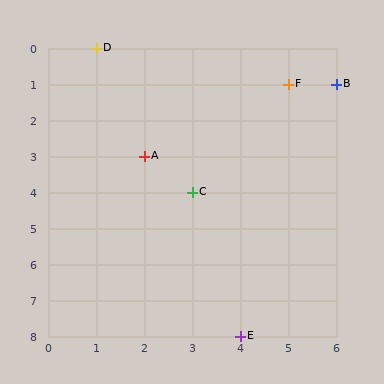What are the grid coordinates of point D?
Point D is at grid coordinates (1, 0).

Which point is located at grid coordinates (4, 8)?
Point E is at (4, 8).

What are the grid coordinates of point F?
Point F is at grid coordinates (5, 1).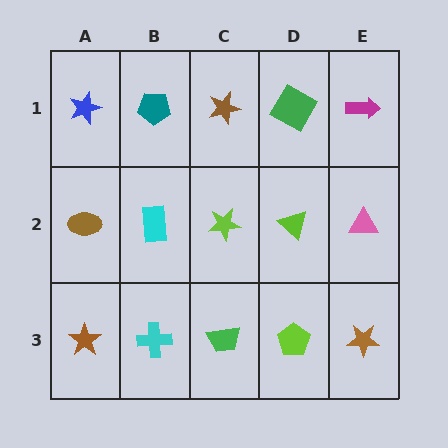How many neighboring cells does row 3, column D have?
3.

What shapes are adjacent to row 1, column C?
A lime star (row 2, column C), a teal pentagon (row 1, column B), a green square (row 1, column D).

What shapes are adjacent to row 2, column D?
A green square (row 1, column D), a lime pentagon (row 3, column D), a lime star (row 2, column C), a pink triangle (row 2, column E).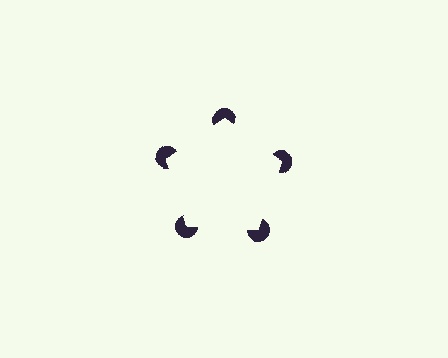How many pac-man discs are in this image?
There are 5 — one at each vertex of the illusory pentagon.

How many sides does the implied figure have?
5 sides.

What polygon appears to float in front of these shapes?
An illusory pentagon — its edges are inferred from the aligned wedge cuts in the pac-man discs, not physically drawn.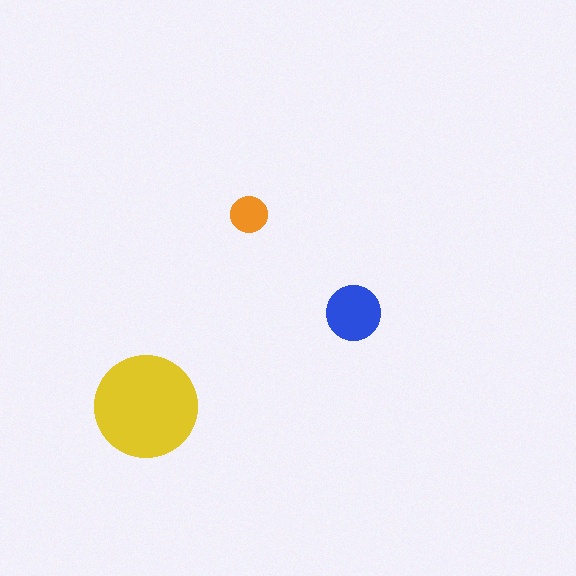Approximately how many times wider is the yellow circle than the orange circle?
About 3 times wider.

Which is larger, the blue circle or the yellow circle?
The yellow one.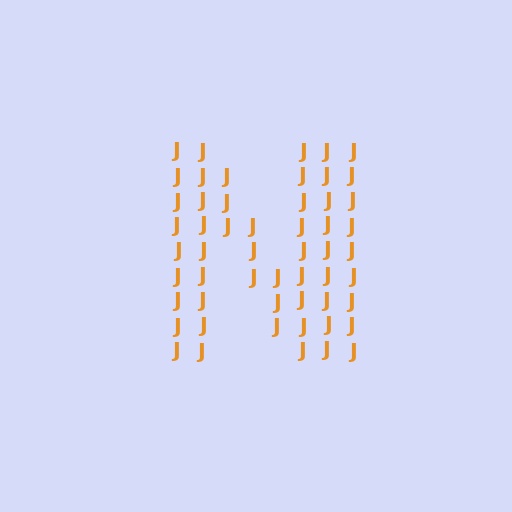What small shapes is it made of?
It is made of small letter J's.